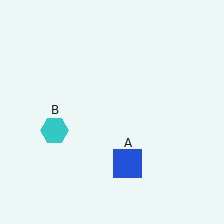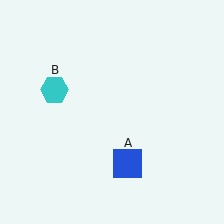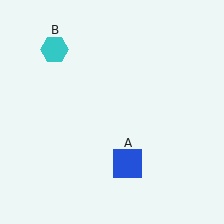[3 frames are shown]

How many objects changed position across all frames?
1 object changed position: cyan hexagon (object B).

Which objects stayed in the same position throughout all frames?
Blue square (object A) remained stationary.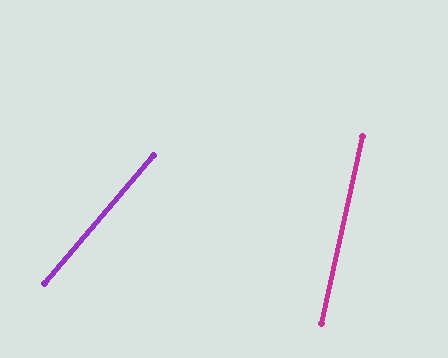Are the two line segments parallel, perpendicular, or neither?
Neither parallel nor perpendicular — they differ by about 28°.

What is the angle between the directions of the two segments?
Approximately 28 degrees.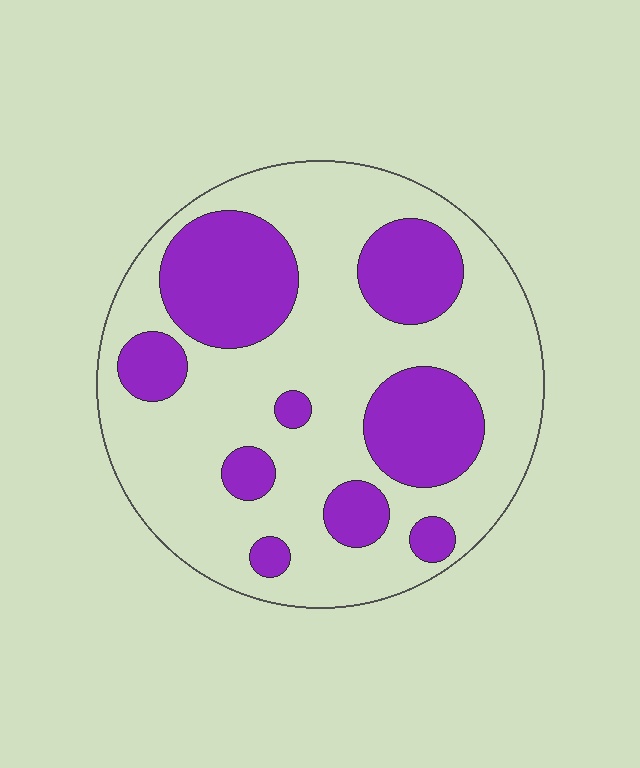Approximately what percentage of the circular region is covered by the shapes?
Approximately 30%.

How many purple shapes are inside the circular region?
9.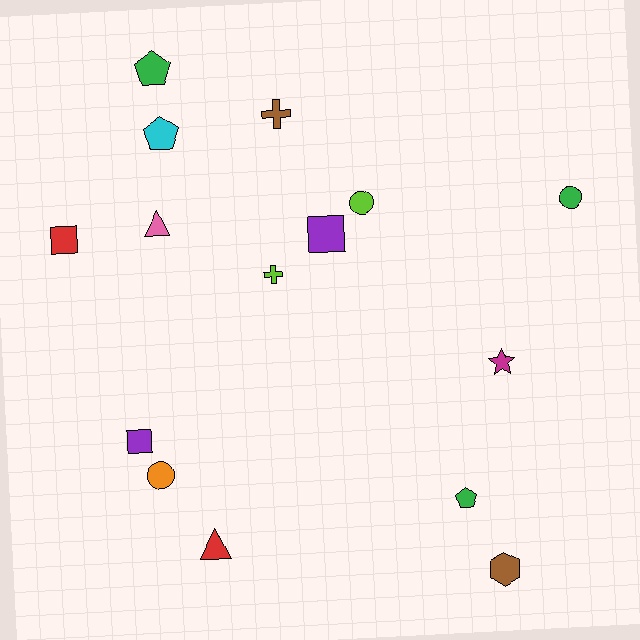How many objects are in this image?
There are 15 objects.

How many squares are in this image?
There are 3 squares.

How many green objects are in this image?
There are 3 green objects.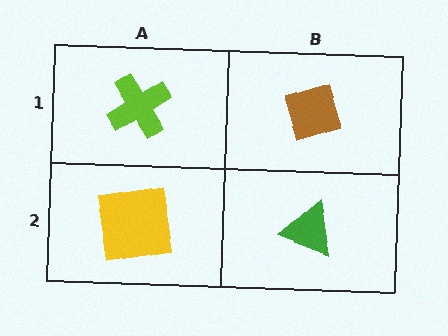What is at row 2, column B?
A green triangle.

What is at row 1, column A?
A lime cross.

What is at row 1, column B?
A brown diamond.